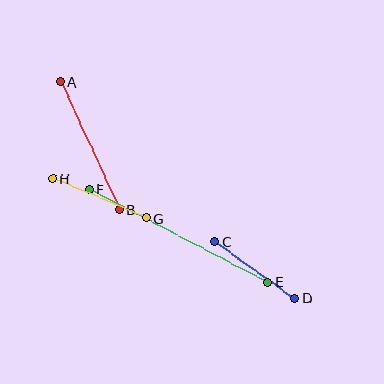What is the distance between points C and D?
The distance is approximately 98 pixels.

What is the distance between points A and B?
The distance is approximately 141 pixels.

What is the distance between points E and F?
The distance is approximately 201 pixels.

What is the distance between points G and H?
The distance is approximately 101 pixels.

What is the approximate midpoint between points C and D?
The midpoint is at approximately (255, 270) pixels.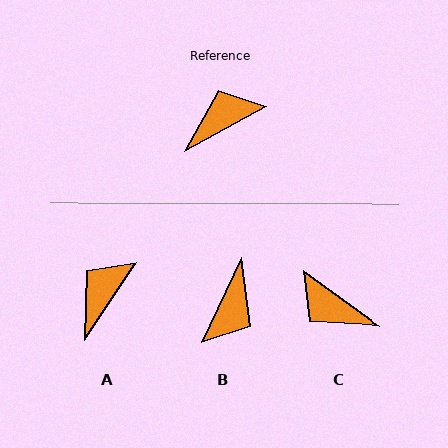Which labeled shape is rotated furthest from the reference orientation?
B, about 144 degrees away.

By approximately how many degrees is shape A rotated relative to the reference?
Approximately 27 degrees counter-clockwise.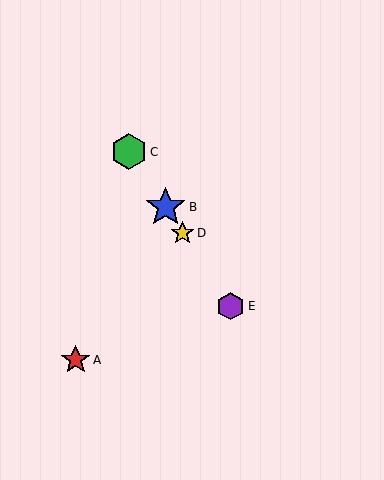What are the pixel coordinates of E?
Object E is at (231, 306).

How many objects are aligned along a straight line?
4 objects (B, C, D, E) are aligned along a straight line.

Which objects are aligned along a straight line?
Objects B, C, D, E are aligned along a straight line.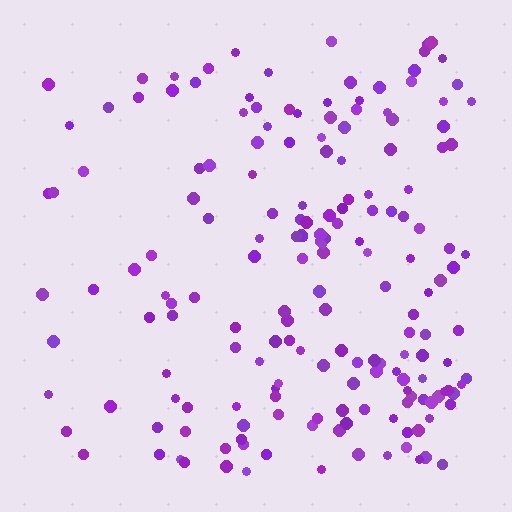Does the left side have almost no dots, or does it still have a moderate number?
Still a moderate number, just noticeably fewer than the right.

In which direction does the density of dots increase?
From left to right, with the right side densest.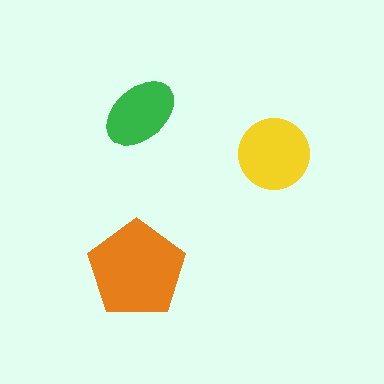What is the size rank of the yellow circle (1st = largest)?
2nd.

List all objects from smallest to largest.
The green ellipse, the yellow circle, the orange pentagon.